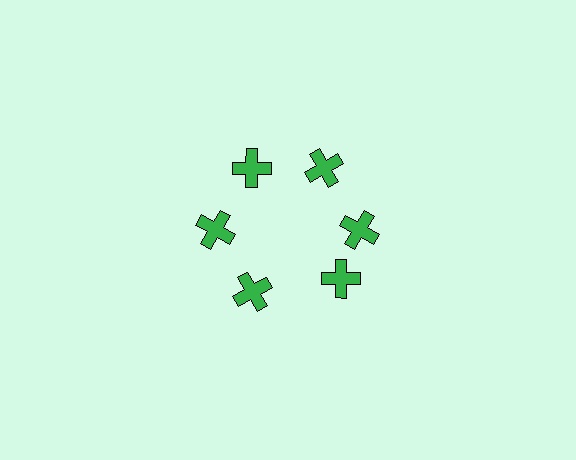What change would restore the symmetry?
The symmetry would be restored by rotating it back into even spacing with its neighbors so that all 6 crosses sit at equal angles and equal distance from the center.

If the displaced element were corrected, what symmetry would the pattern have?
It would have 6-fold rotational symmetry — the pattern would map onto itself every 60 degrees.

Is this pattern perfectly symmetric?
No. The 6 green crosses are arranged in a ring, but one element near the 5 o'clock position is rotated out of alignment along the ring, breaking the 6-fold rotational symmetry.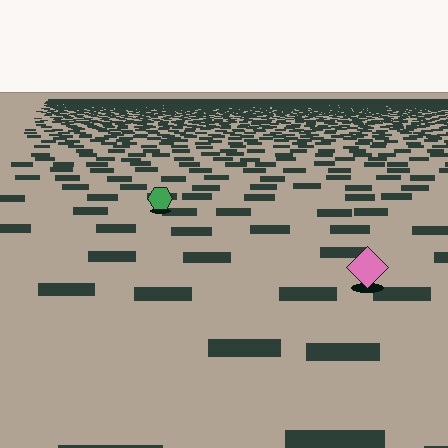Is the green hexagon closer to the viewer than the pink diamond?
No. The pink diamond is closer — you can tell from the texture gradient: the ground texture is coarser near it.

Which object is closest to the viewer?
The pink diamond is closest. The texture marks near it are larger and more spread out.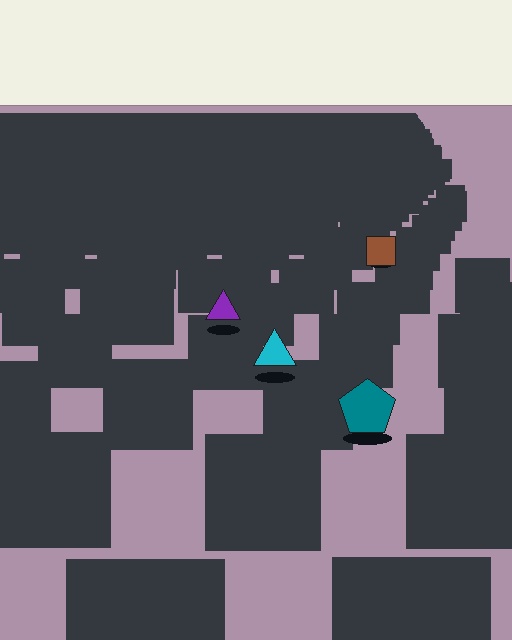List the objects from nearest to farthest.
From nearest to farthest: the teal pentagon, the cyan triangle, the purple triangle, the brown square.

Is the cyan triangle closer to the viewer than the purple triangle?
Yes. The cyan triangle is closer — you can tell from the texture gradient: the ground texture is coarser near it.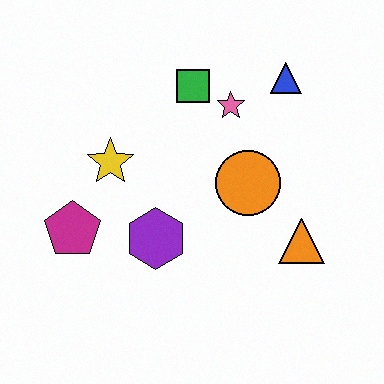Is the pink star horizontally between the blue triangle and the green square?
Yes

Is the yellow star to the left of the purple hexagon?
Yes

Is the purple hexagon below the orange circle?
Yes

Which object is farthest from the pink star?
The magenta pentagon is farthest from the pink star.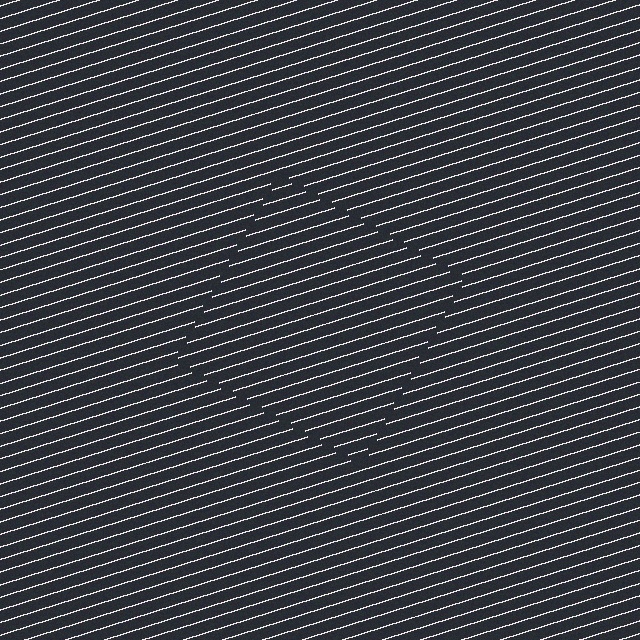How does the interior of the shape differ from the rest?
The interior of the shape contains the same grating, shifted by half a period — the contour is defined by the phase discontinuity where line-ends from the inner and outer gratings abut.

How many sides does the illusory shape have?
4 sides — the line-ends trace a square.